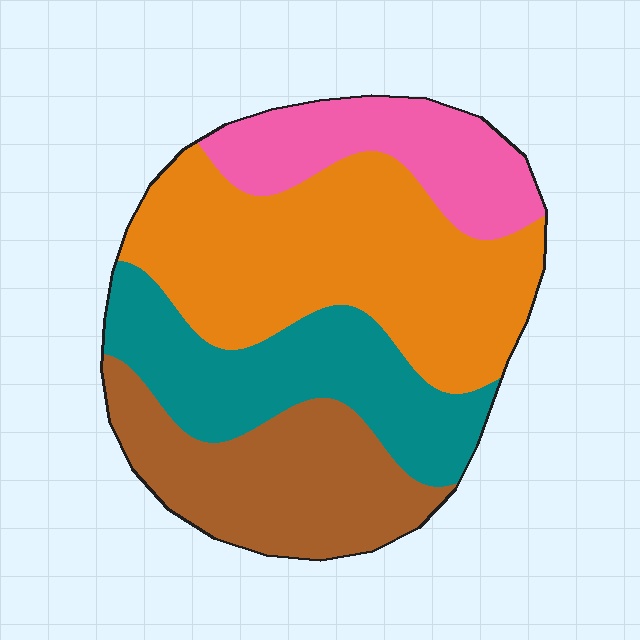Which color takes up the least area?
Pink, at roughly 15%.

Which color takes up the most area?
Orange, at roughly 40%.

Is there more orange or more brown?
Orange.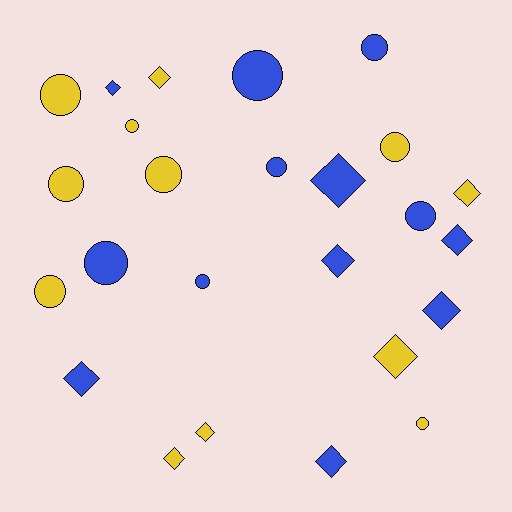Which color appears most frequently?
Blue, with 13 objects.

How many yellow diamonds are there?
There are 5 yellow diamonds.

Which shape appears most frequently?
Circle, with 13 objects.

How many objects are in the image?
There are 25 objects.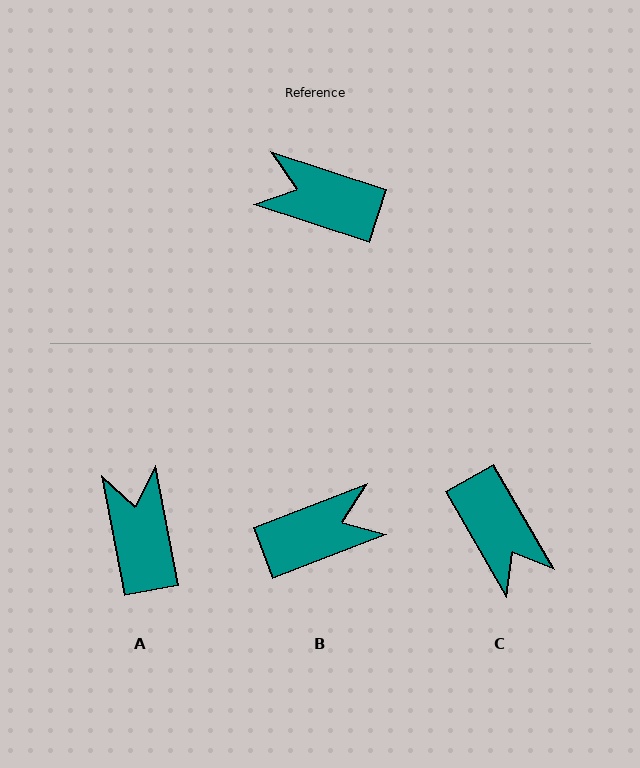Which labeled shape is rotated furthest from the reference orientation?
B, about 141 degrees away.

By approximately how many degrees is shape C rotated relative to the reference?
Approximately 138 degrees counter-clockwise.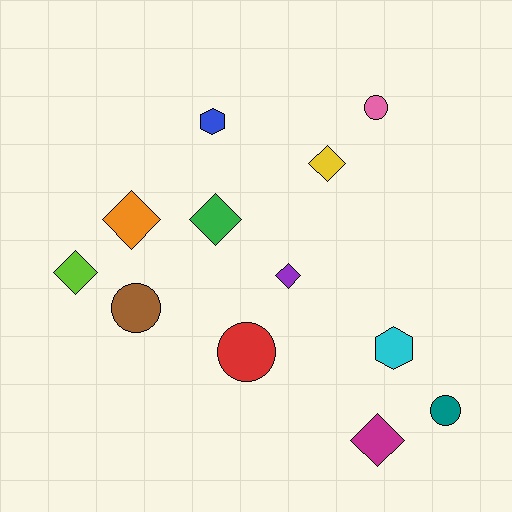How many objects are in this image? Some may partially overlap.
There are 12 objects.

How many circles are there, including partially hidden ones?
There are 4 circles.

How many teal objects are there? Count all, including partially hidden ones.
There is 1 teal object.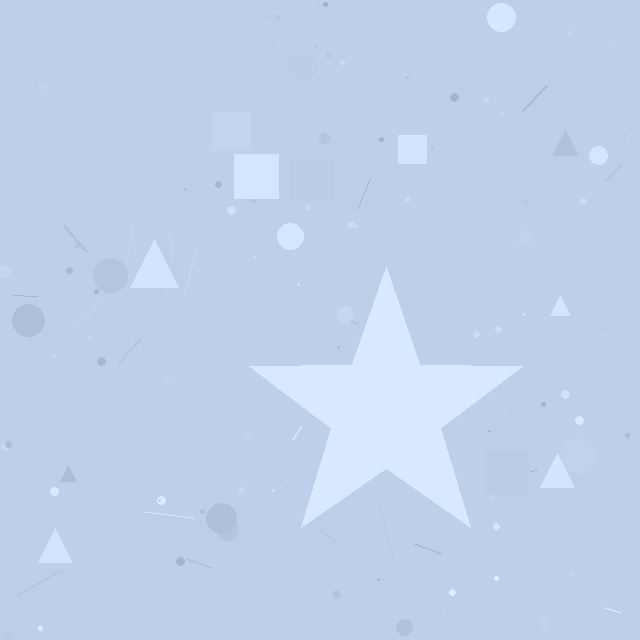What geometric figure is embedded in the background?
A star is embedded in the background.